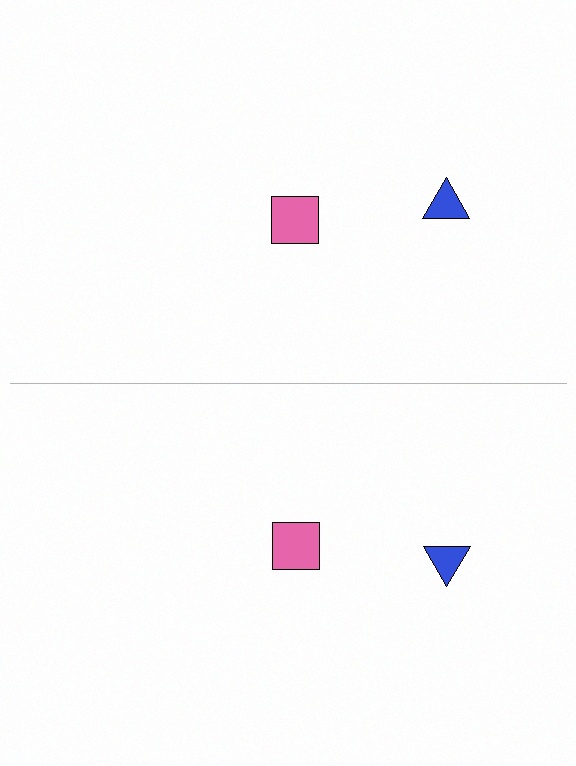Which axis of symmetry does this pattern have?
The pattern has a horizontal axis of symmetry running through the center of the image.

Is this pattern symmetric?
Yes, this pattern has bilateral (reflection) symmetry.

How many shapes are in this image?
There are 4 shapes in this image.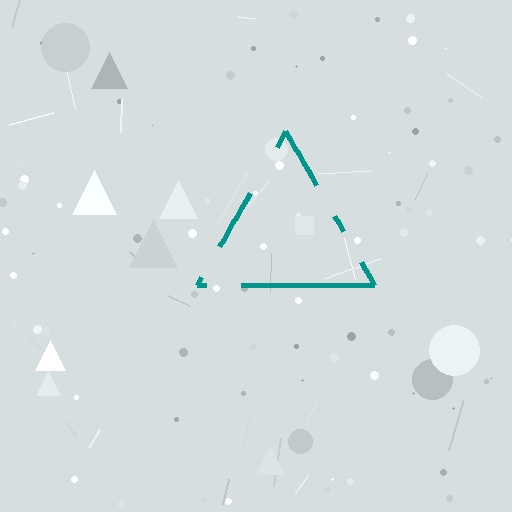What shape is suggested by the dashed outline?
The dashed outline suggests a triangle.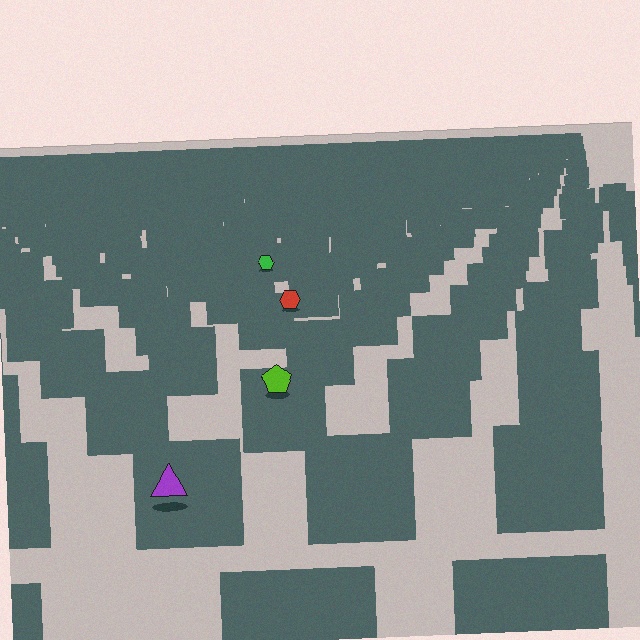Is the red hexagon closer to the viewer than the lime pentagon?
No. The lime pentagon is closer — you can tell from the texture gradient: the ground texture is coarser near it.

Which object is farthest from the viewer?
The green hexagon is farthest from the viewer. It appears smaller and the ground texture around it is denser.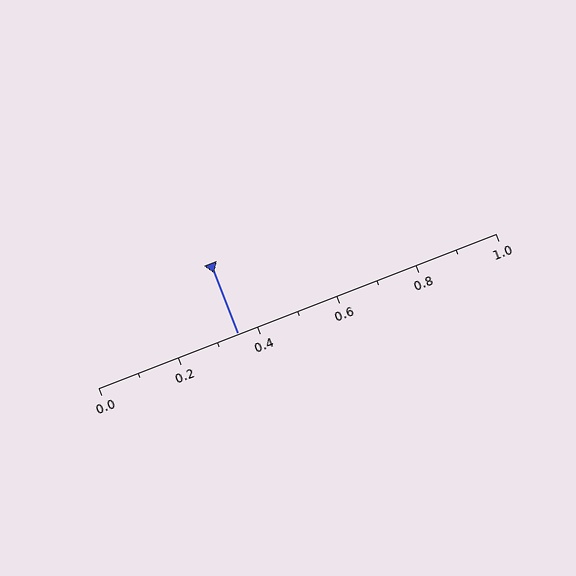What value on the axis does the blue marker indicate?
The marker indicates approximately 0.35.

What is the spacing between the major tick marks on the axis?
The major ticks are spaced 0.2 apart.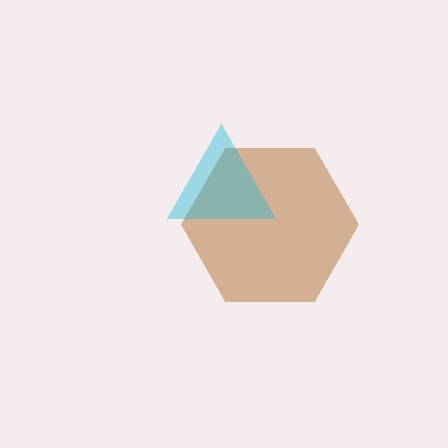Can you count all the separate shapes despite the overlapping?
Yes, there are 2 separate shapes.